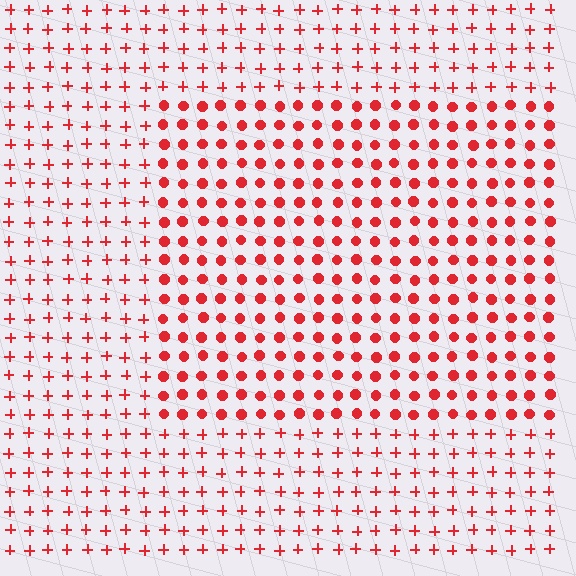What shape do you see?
I see a rectangle.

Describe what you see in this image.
The image is filled with small red elements arranged in a uniform grid. A rectangle-shaped region contains circles, while the surrounding area contains plus signs. The boundary is defined purely by the change in element shape.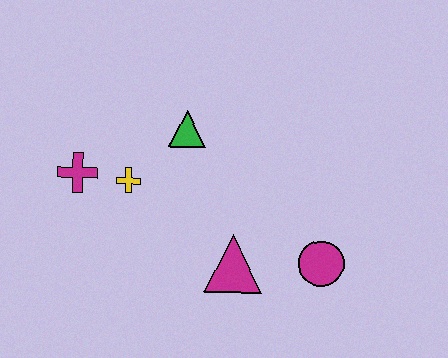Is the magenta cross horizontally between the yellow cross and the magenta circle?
No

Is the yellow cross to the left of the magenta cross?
No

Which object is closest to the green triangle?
The yellow cross is closest to the green triangle.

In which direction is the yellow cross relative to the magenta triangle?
The yellow cross is to the left of the magenta triangle.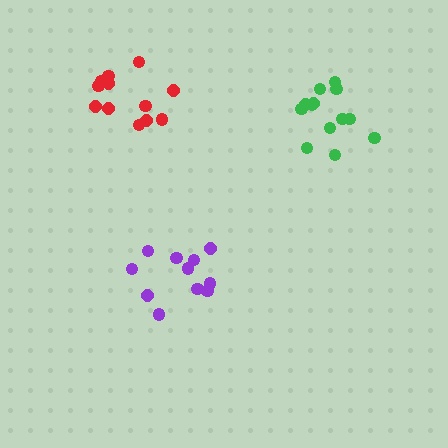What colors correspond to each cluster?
The clusters are colored: purple, green, red.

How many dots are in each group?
Group 1: 11 dots, Group 2: 13 dots, Group 3: 12 dots (36 total).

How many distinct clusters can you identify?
There are 3 distinct clusters.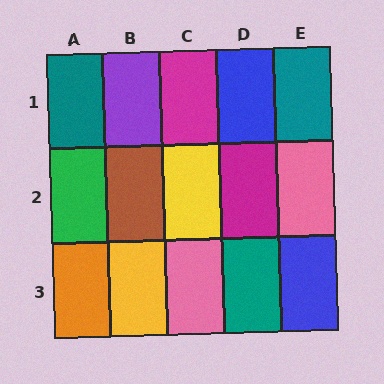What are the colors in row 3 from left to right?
Orange, yellow, pink, teal, blue.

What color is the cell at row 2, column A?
Green.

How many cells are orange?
1 cell is orange.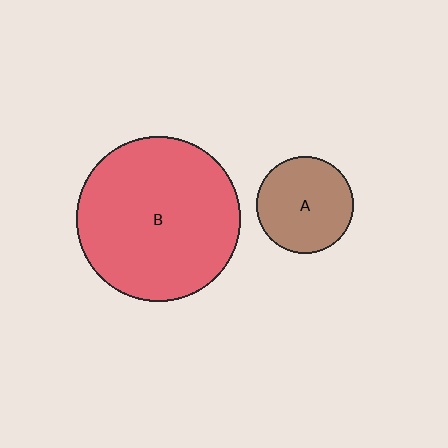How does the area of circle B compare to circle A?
Approximately 2.9 times.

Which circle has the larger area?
Circle B (red).